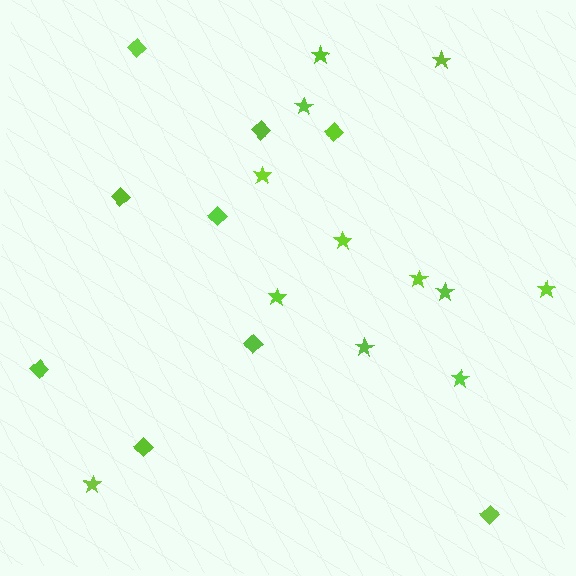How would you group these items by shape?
There are 2 groups: one group of stars (12) and one group of diamonds (9).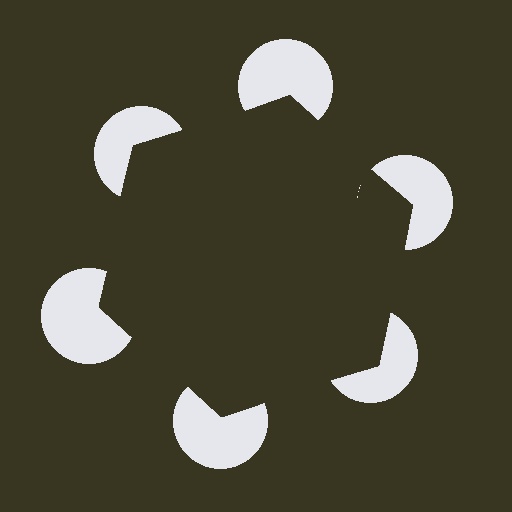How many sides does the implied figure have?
6 sides.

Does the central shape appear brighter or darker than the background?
It typically appears slightly darker than the background, even though no actual brightness change is drawn.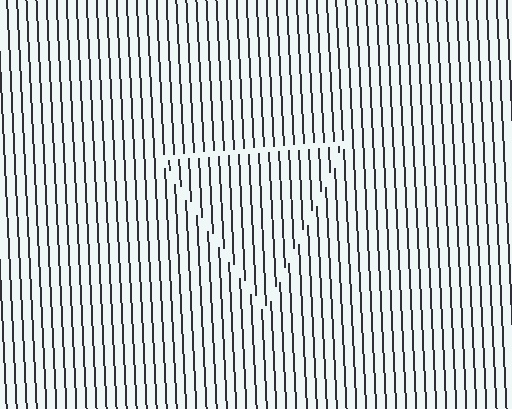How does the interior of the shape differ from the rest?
The interior of the shape contains the same grating, shifted by half a period — the contour is defined by the phase discontinuity where line-ends from the inner and outer gratings abut.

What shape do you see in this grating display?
An illusory triangle. The interior of the shape contains the same grating, shifted by half a period — the contour is defined by the phase discontinuity where line-ends from the inner and outer gratings abut.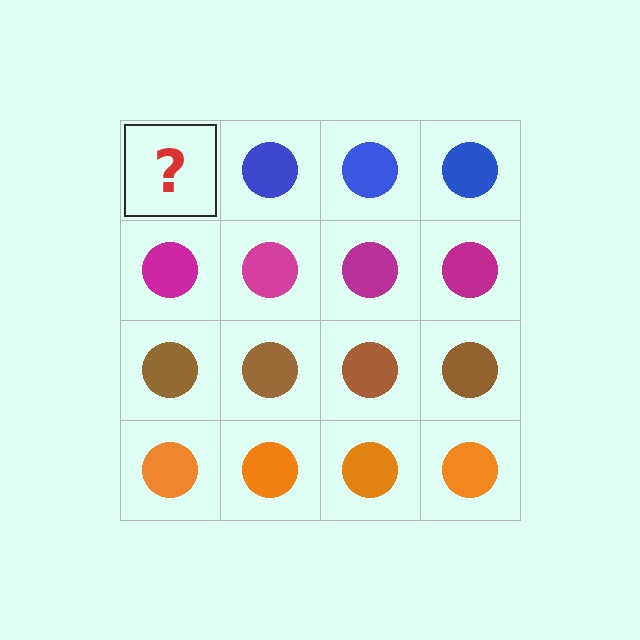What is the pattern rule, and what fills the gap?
The rule is that each row has a consistent color. The gap should be filled with a blue circle.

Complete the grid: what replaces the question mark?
The question mark should be replaced with a blue circle.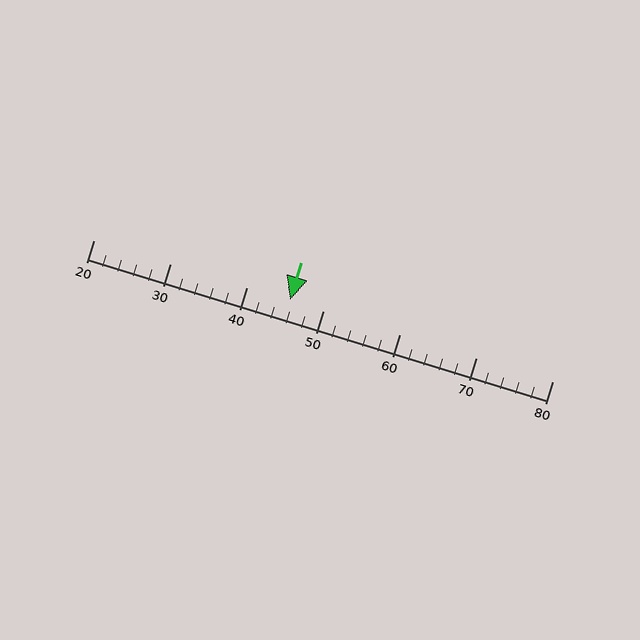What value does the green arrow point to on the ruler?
The green arrow points to approximately 46.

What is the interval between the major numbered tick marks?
The major tick marks are spaced 10 units apart.